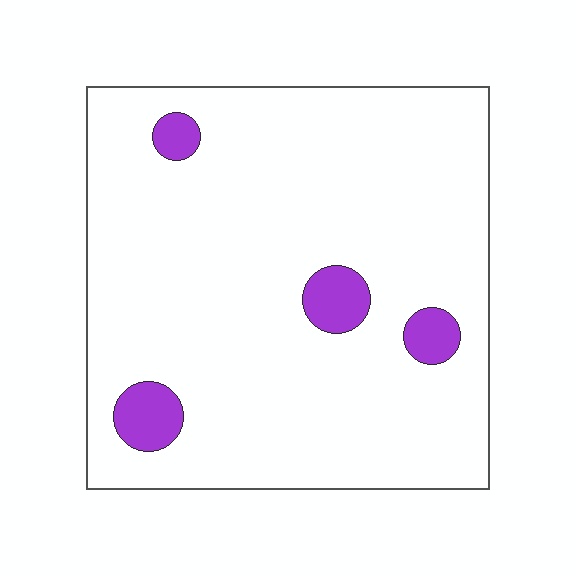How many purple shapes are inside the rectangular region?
4.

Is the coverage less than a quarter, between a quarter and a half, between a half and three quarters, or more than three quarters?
Less than a quarter.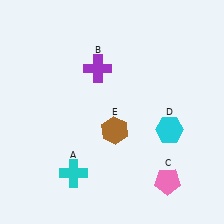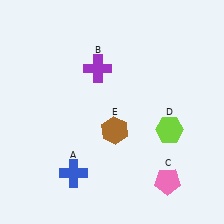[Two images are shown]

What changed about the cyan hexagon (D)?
In Image 1, D is cyan. In Image 2, it changed to lime.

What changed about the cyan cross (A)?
In Image 1, A is cyan. In Image 2, it changed to blue.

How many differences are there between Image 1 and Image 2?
There are 2 differences between the two images.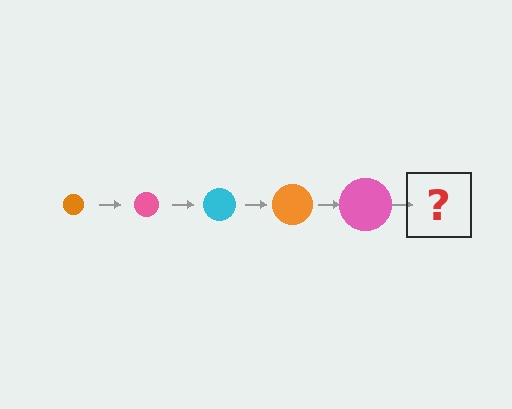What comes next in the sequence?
The next element should be a cyan circle, larger than the previous one.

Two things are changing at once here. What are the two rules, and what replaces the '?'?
The two rules are that the circle grows larger each step and the color cycles through orange, pink, and cyan. The '?' should be a cyan circle, larger than the previous one.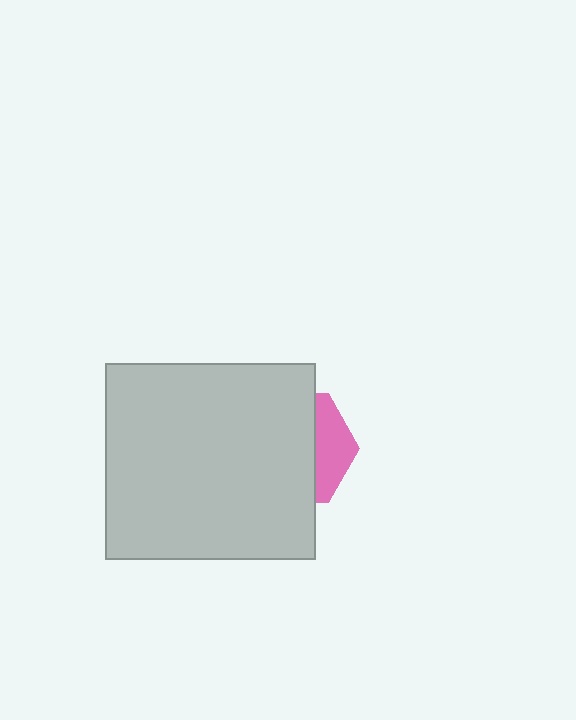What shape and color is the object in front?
The object in front is a light gray rectangle.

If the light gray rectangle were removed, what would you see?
You would see the complete pink hexagon.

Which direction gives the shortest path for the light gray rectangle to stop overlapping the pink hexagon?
Moving left gives the shortest separation.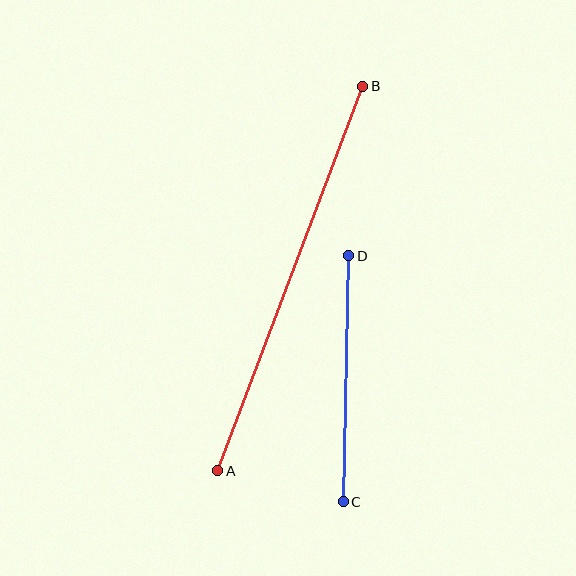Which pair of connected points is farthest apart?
Points A and B are farthest apart.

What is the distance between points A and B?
The distance is approximately 411 pixels.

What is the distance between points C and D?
The distance is approximately 246 pixels.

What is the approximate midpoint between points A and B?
The midpoint is at approximately (290, 279) pixels.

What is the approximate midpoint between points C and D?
The midpoint is at approximately (346, 379) pixels.